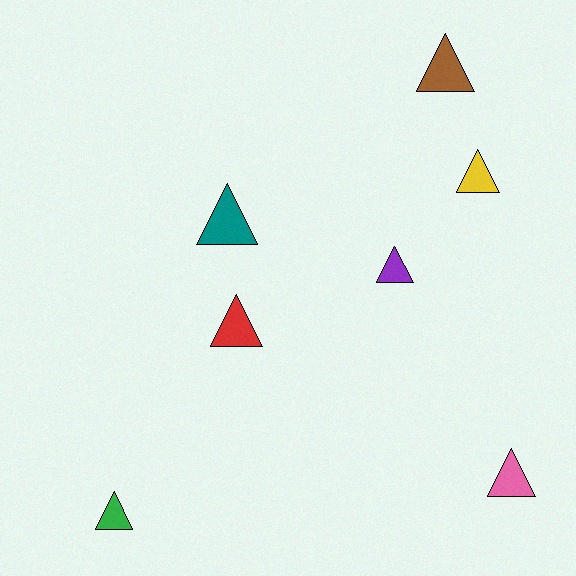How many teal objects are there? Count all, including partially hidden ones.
There is 1 teal object.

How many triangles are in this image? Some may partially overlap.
There are 7 triangles.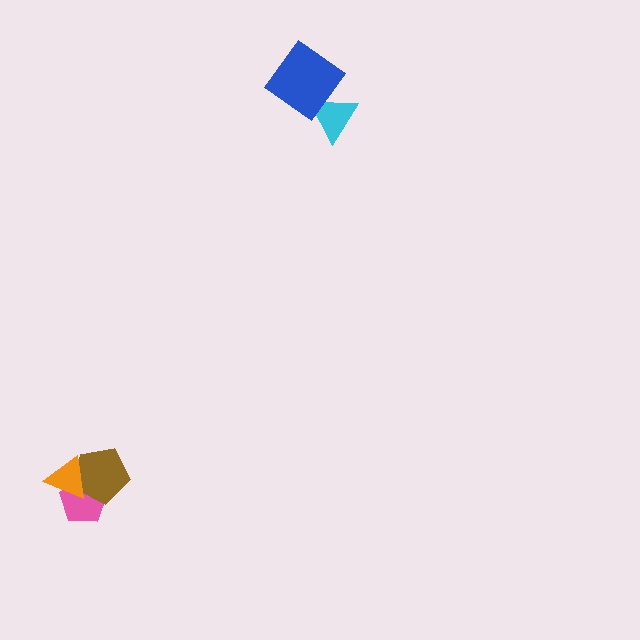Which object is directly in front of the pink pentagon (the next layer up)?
The brown pentagon is directly in front of the pink pentagon.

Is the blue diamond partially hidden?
No, no other shape covers it.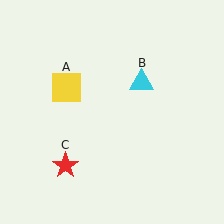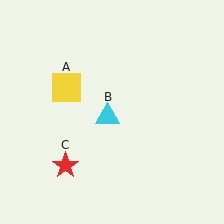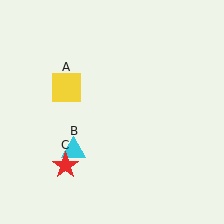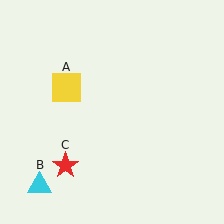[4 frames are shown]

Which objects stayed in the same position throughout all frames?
Yellow square (object A) and red star (object C) remained stationary.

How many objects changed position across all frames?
1 object changed position: cyan triangle (object B).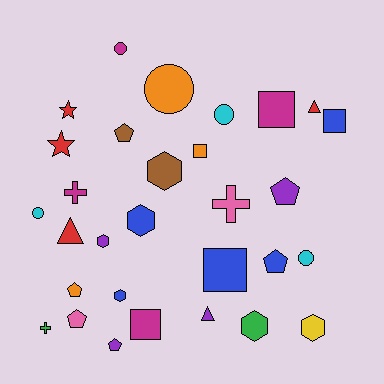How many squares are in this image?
There are 5 squares.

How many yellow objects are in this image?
There is 1 yellow object.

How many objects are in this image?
There are 30 objects.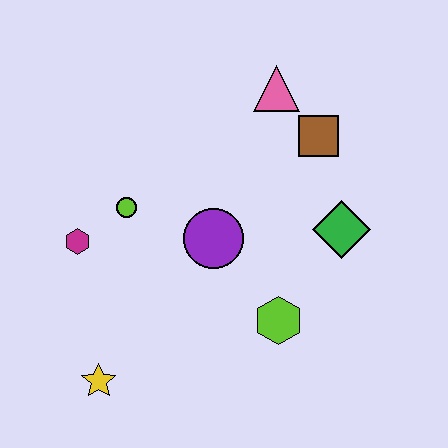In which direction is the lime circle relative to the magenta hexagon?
The lime circle is to the right of the magenta hexagon.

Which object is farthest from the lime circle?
The green diamond is farthest from the lime circle.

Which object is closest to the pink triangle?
The brown square is closest to the pink triangle.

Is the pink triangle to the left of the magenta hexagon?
No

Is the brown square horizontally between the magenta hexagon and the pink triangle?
No